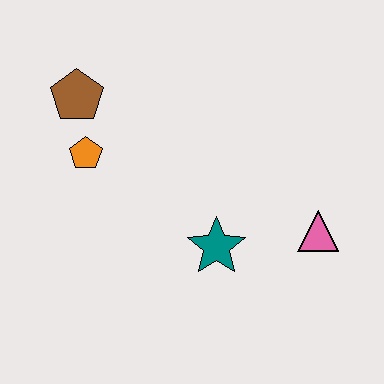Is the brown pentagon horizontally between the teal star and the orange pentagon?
No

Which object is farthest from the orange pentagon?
The pink triangle is farthest from the orange pentagon.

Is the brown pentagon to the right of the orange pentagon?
No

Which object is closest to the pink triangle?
The teal star is closest to the pink triangle.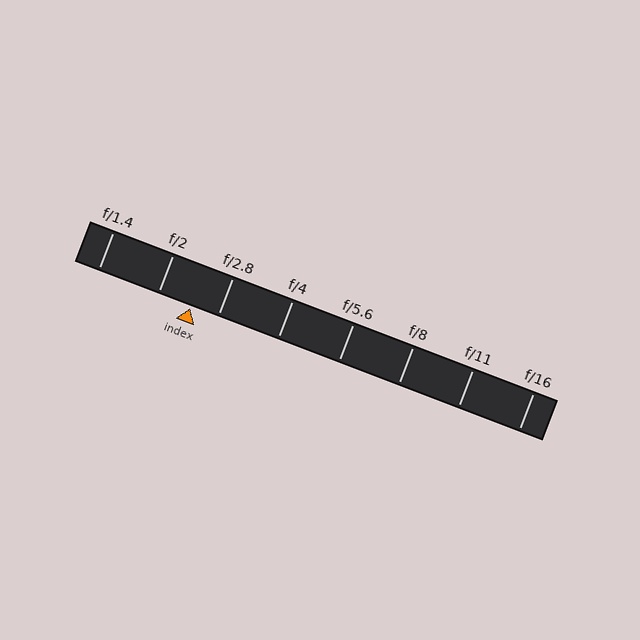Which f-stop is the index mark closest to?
The index mark is closest to f/2.8.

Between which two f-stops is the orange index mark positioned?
The index mark is between f/2 and f/2.8.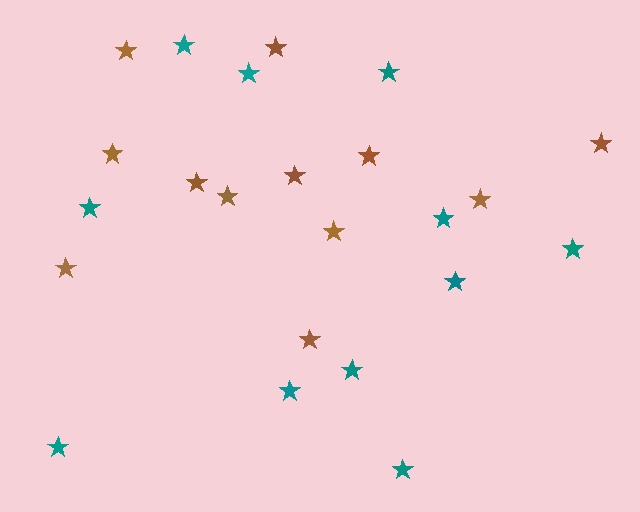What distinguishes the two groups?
There are 2 groups: one group of brown stars (12) and one group of teal stars (11).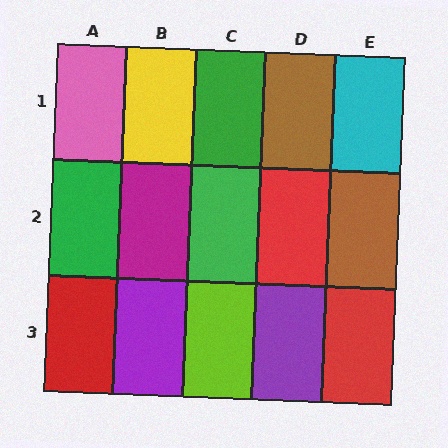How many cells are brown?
2 cells are brown.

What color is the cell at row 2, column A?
Green.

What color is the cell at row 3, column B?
Purple.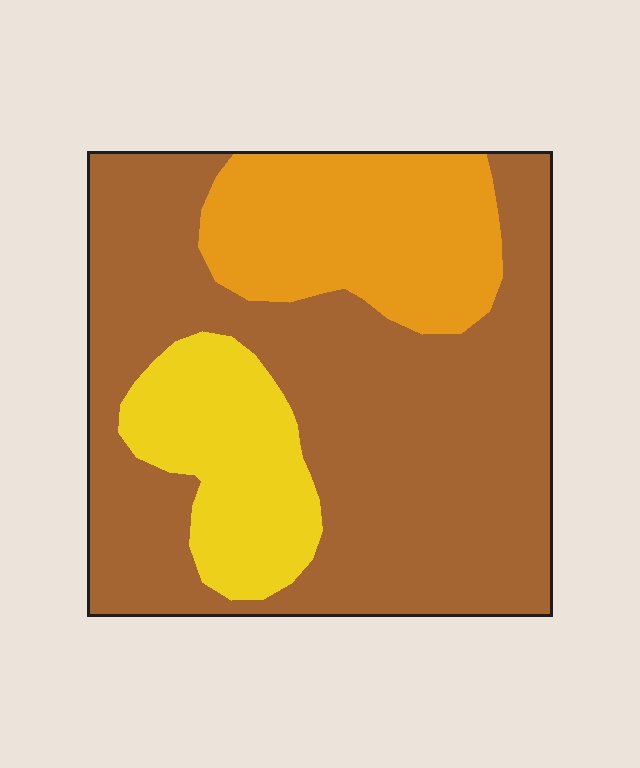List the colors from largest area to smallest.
From largest to smallest: brown, orange, yellow.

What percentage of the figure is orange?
Orange covers 21% of the figure.